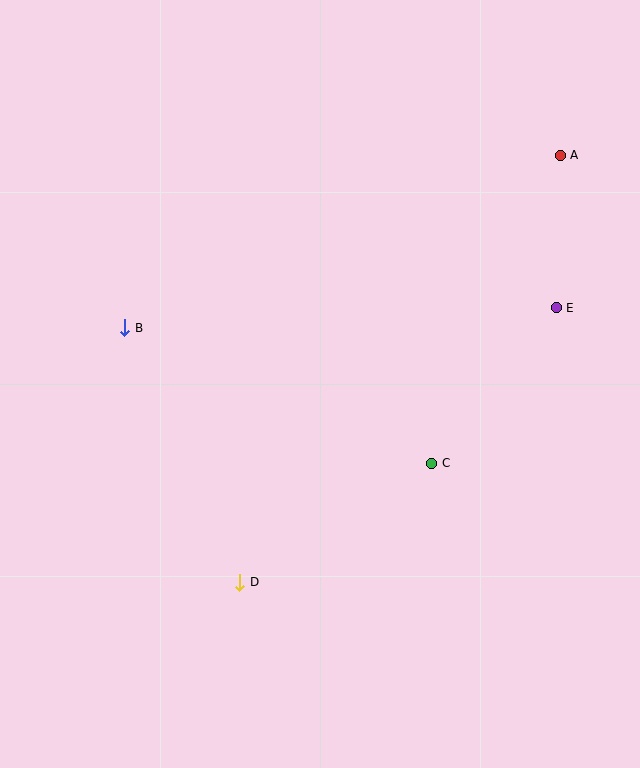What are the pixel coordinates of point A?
Point A is at (560, 155).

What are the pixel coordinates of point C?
Point C is at (432, 463).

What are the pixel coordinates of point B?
Point B is at (125, 328).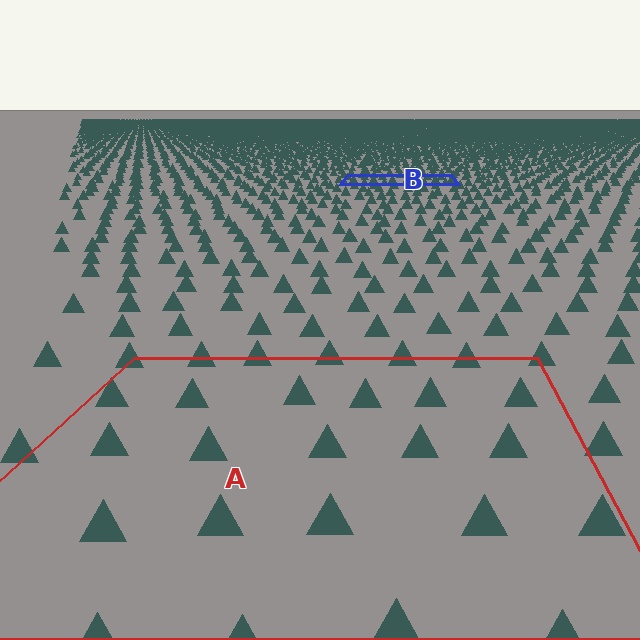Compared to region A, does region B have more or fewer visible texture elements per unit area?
Region B has more texture elements per unit area — they are packed more densely because it is farther away.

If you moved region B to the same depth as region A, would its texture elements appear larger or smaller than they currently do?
They would appear larger. At a closer depth, the same texture elements are projected at a bigger on-screen size.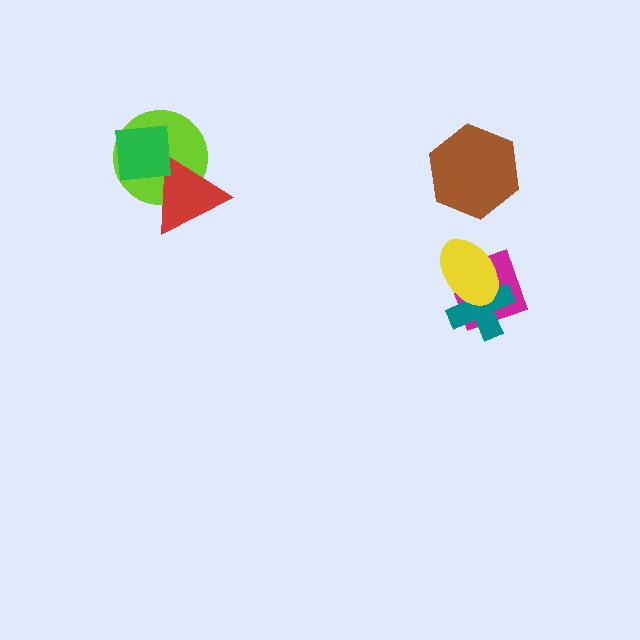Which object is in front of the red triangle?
The green square is in front of the red triangle.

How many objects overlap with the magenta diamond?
2 objects overlap with the magenta diamond.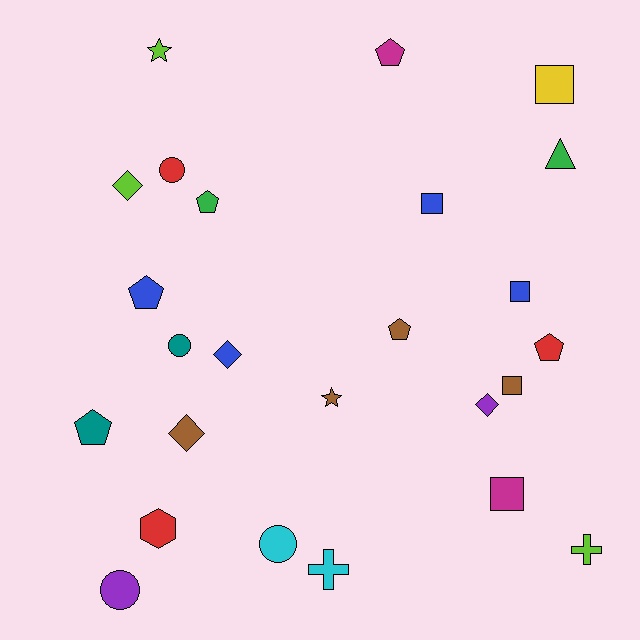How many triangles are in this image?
There is 1 triangle.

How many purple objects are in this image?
There are 2 purple objects.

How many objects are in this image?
There are 25 objects.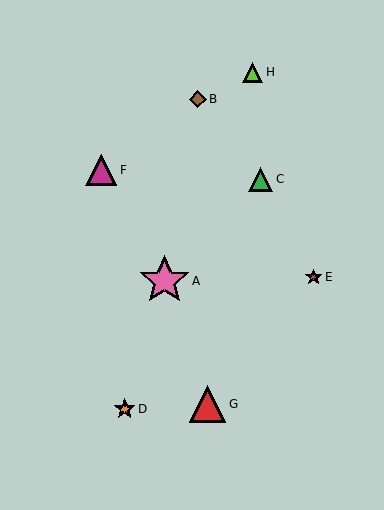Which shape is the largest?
The pink star (labeled A) is the largest.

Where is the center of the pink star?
The center of the pink star is at (164, 281).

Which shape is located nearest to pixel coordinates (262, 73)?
The lime triangle (labeled H) at (252, 72) is nearest to that location.